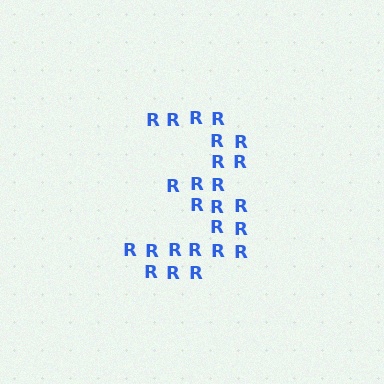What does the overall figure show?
The overall figure shows the digit 3.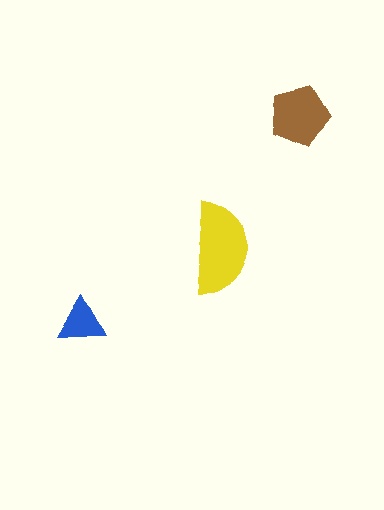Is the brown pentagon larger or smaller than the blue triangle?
Larger.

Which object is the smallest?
The blue triangle.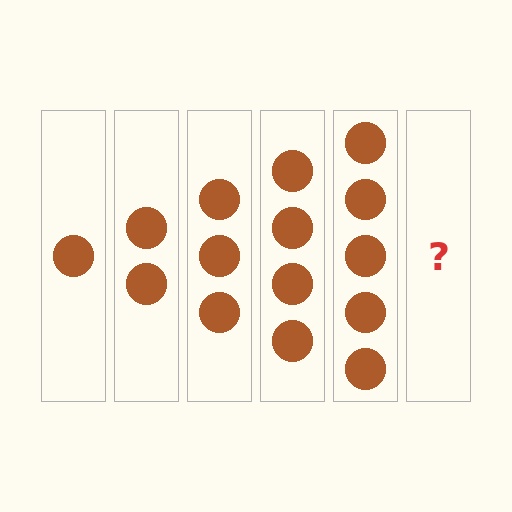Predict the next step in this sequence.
The next step is 6 circles.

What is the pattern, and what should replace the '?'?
The pattern is that each step adds one more circle. The '?' should be 6 circles.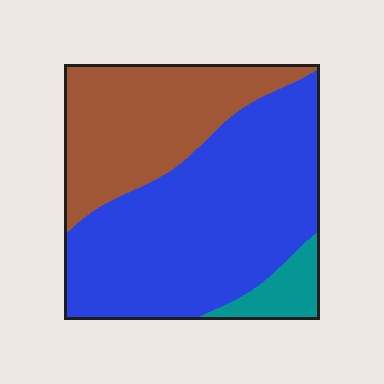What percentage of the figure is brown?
Brown covers about 35% of the figure.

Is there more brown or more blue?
Blue.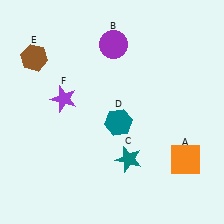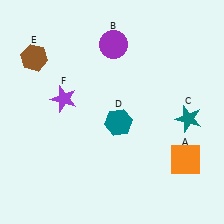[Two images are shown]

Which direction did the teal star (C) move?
The teal star (C) moved right.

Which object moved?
The teal star (C) moved right.